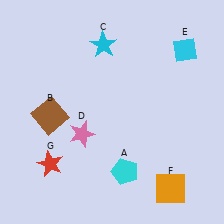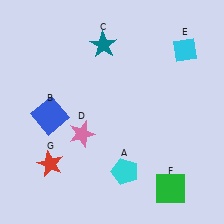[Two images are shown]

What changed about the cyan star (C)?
In Image 1, C is cyan. In Image 2, it changed to teal.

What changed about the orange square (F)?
In Image 1, F is orange. In Image 2, it changed to green.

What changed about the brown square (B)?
In Image 1, B is brown. In Image 2, it changed to blue.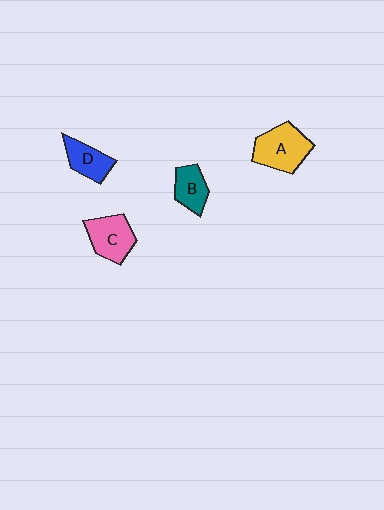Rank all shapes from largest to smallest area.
From largest to smallest: A (yellow), C (pink), D (blue), B (teal).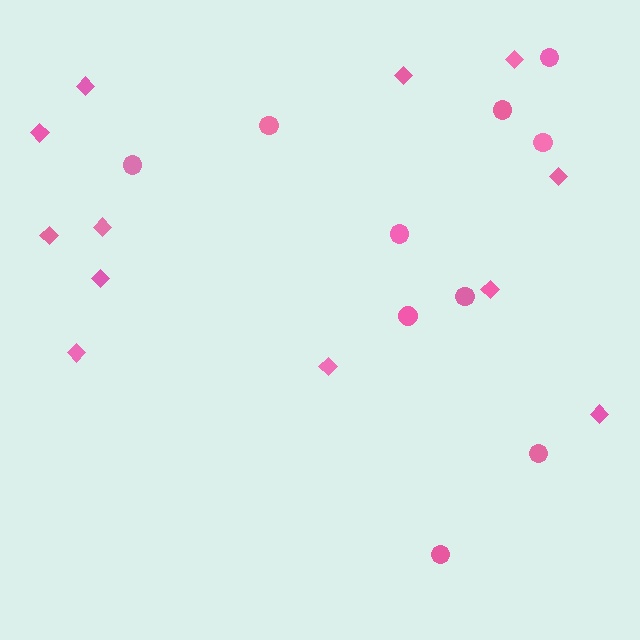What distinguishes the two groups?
There are 2 groups: one group of diamonds (12) and one group of circles (10).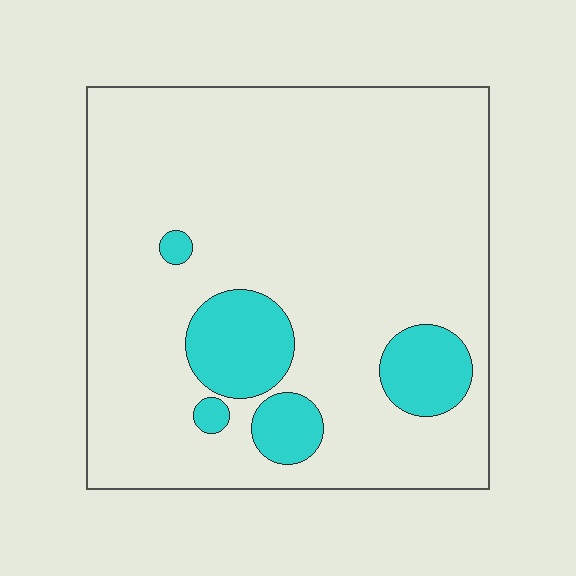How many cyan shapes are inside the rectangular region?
5.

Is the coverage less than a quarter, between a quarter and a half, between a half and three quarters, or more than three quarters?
Less than a quarter.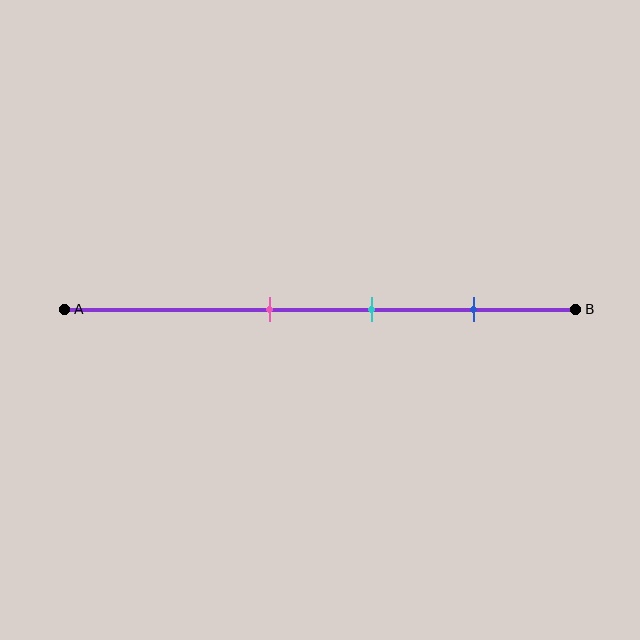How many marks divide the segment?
There are 3 marks dividing the segment.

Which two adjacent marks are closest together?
The pink and cyan marks are the closest adjacent pair.